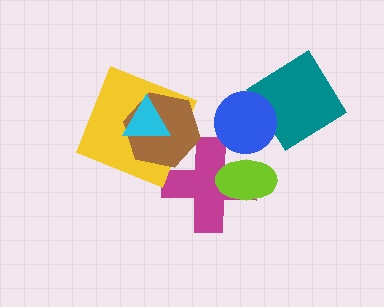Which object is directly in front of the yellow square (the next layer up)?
The brown hexagon is directly in front of the yellow square.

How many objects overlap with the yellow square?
2 objects overlap with the yellow square.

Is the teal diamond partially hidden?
Yes, it is partially covered by another shape.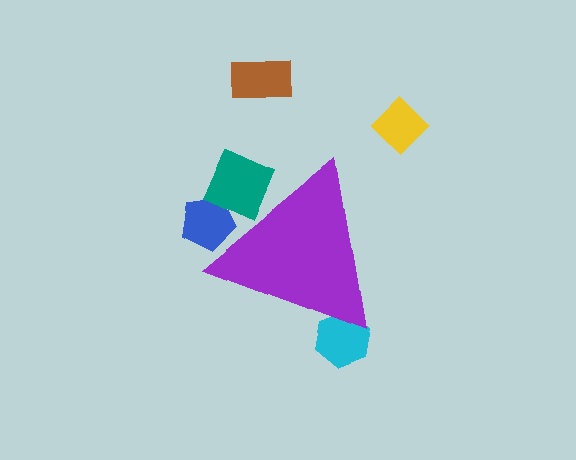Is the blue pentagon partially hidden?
Yes, the blue pentagon is partially hidden behind the purple triangle.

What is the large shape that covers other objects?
A purple triangle.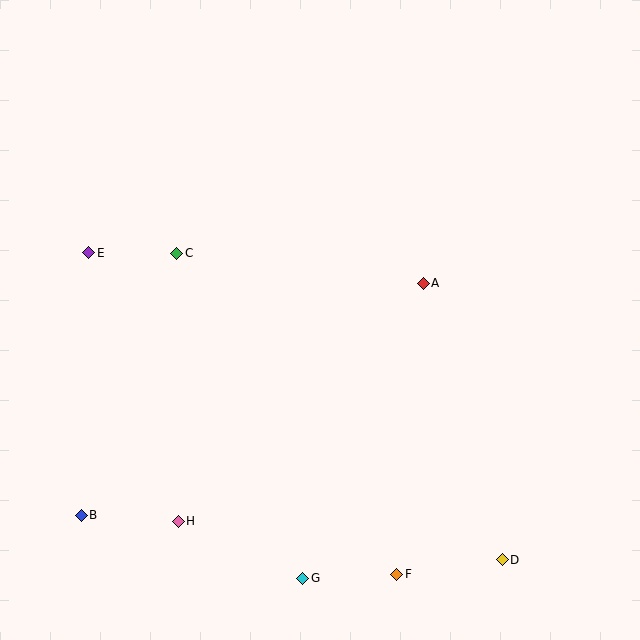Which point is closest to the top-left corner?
Point E is closest to the top-left corner.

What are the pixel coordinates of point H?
Point H is at (178, 521).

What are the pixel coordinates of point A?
Point A is at (423, 283).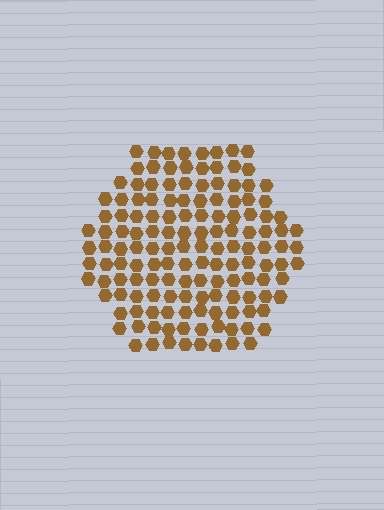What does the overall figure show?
The overall figure shows a hexagon.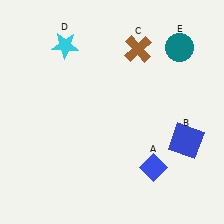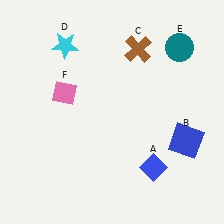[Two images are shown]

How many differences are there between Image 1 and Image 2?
There is 1 difference between the two images.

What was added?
A pink diamond (F) was added in Image 2.